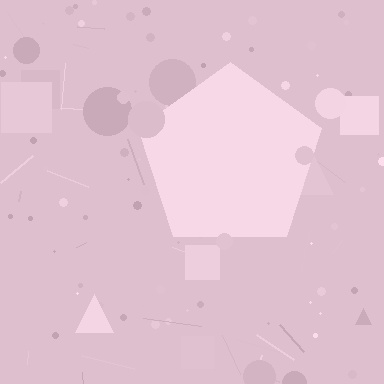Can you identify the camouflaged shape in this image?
The camouflaged shape is a pentagon.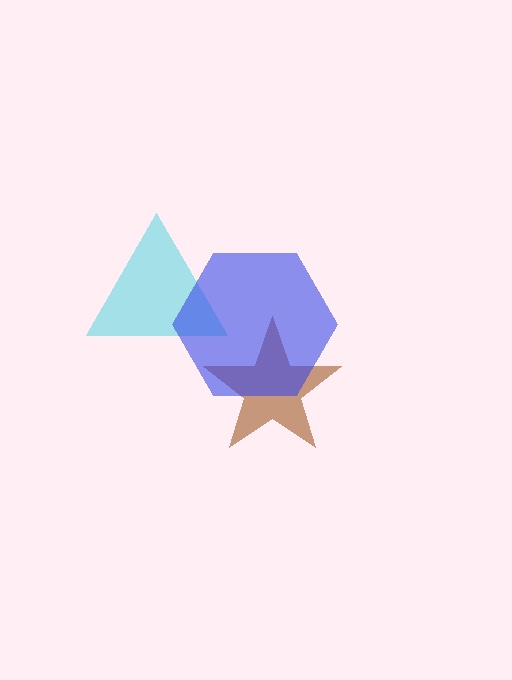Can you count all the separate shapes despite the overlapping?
Yes, there are 3 separate shapes.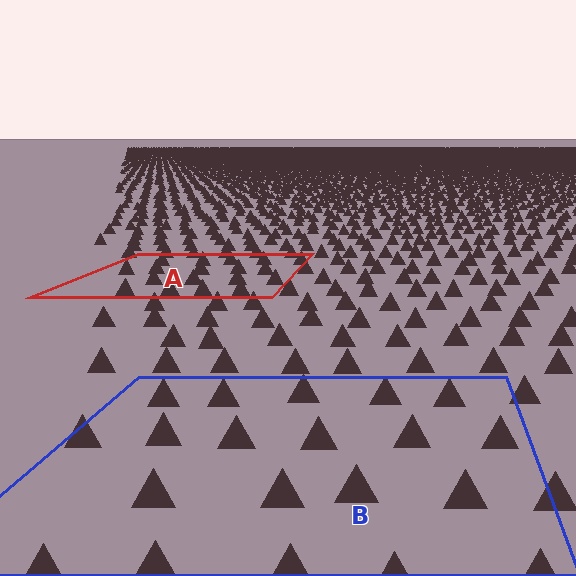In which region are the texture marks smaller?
The texture marks are smaller in region A, because it is farther away.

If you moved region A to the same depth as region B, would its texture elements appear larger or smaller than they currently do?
They would appear larger. At a closer depth, the same texture elements are projected at a bigger on-screen size.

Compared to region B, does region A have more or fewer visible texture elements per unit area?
Region A has more texture elements per unit area — they are packed more densely because it is farther away.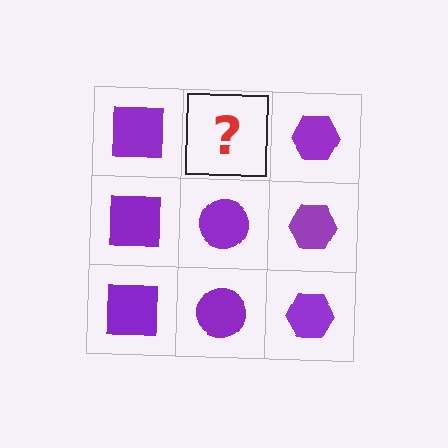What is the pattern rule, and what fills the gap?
The rule is that each column has a consistent shape. The gap should be filled with a purple circle.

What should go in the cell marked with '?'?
The missing cell should contain a purple circle.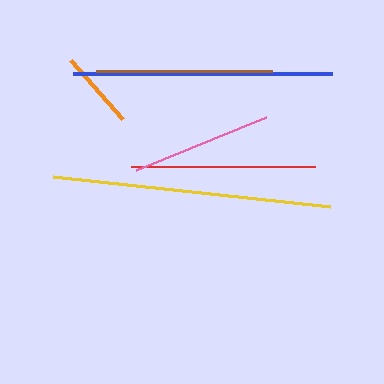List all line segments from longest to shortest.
From longest to shortest: yellow, blue, red, brown, pink, orange.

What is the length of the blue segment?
The blue segment is approximately 259 pixels long.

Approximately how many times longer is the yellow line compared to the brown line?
The yellow line is approximately 1.6 times the length of the brown line.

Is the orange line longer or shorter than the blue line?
The blue line is longer than the orange line.